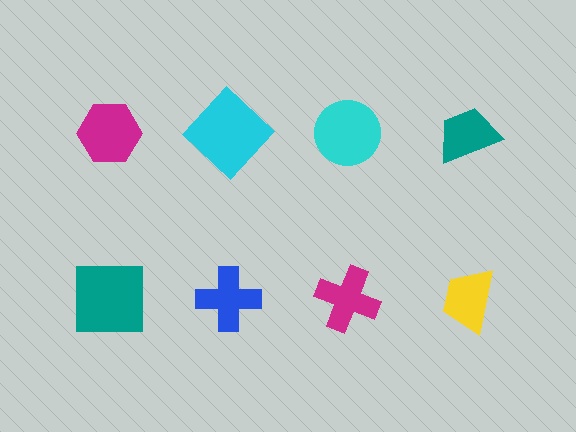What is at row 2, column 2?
A blue cross.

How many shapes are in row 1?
4 shapes.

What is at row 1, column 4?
A teal trapezoid.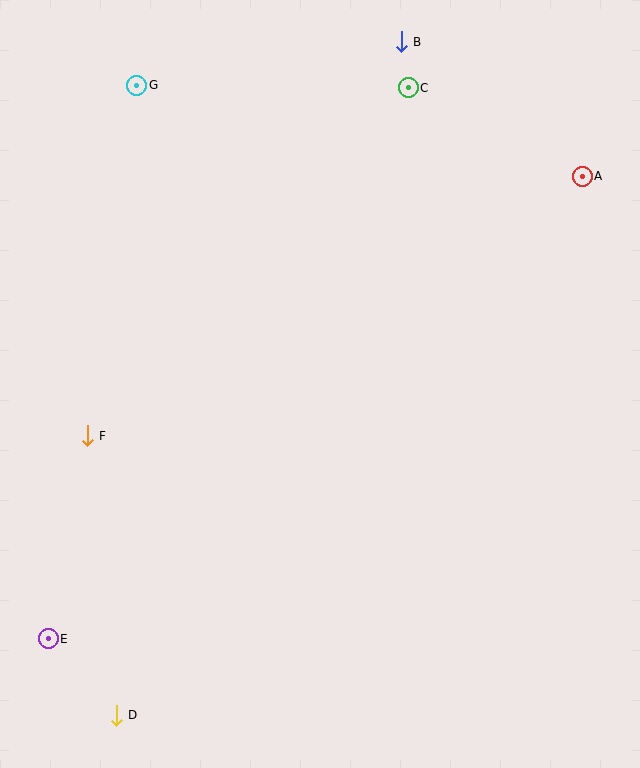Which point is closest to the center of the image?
Point F at (87, 436) is closest to the center.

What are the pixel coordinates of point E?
Point E is at (48, 639).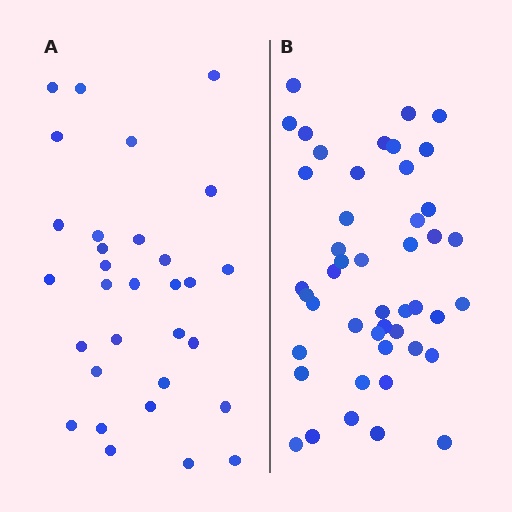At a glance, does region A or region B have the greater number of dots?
Region B (the right region) has more dots.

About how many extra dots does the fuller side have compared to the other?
Region B has approximately 15 more dots than region A.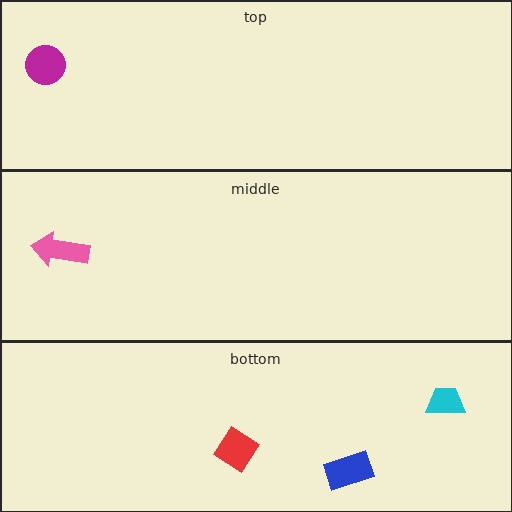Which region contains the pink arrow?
The middle region.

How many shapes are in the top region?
1.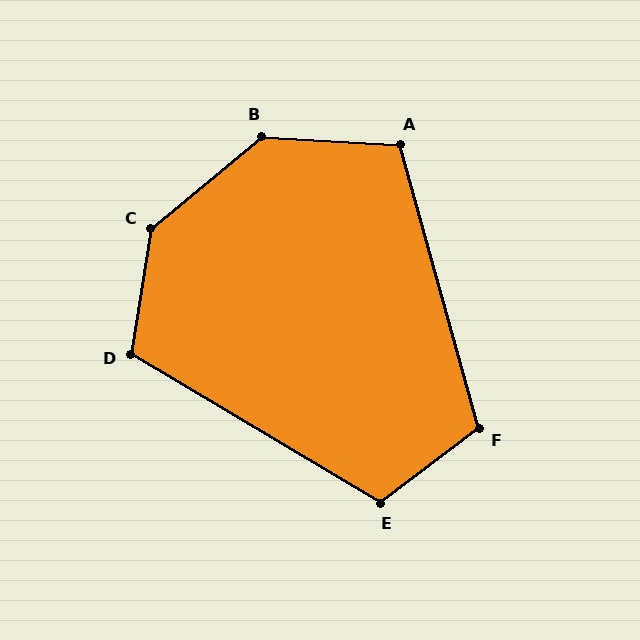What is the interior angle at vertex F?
Approximately 111 degrees (obtuse).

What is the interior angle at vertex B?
Approximately 137 degrees (obtuse).